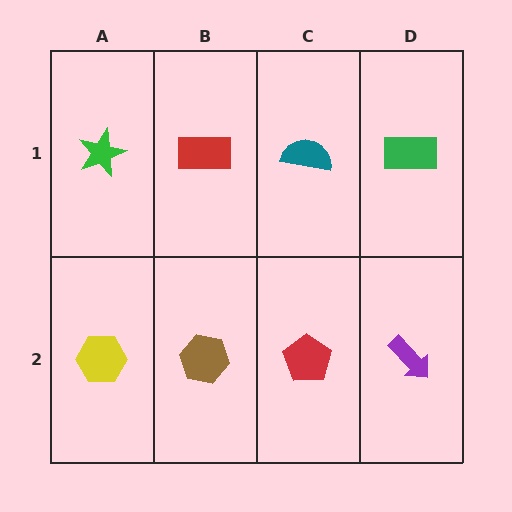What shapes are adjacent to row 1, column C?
A red pentagon (row 2, column C), a red rectangle (row 1, column B), a green rectangle (row 1, column D).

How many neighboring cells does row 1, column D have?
2.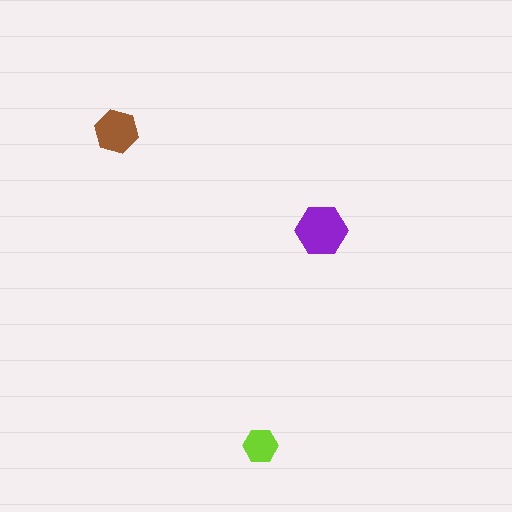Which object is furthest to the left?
The brown hexagon is leftmost.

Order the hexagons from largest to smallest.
the purple one, the brown one, the lime one.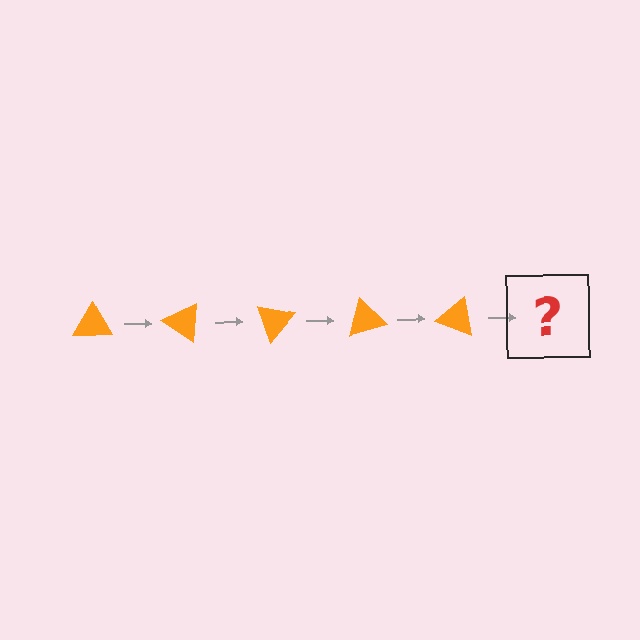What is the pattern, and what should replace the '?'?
The pattern is that the triangle rotates 35 degrees each step. The '?' should be an orange triangle rotated 175 degrees.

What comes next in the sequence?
The next element should be an orange triangle rotated 175 degrees.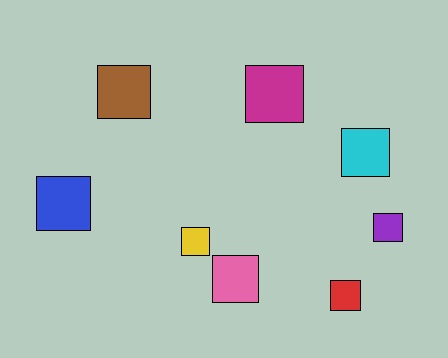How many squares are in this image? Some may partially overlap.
There are 8 squares.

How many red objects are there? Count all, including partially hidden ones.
There is 1 red object.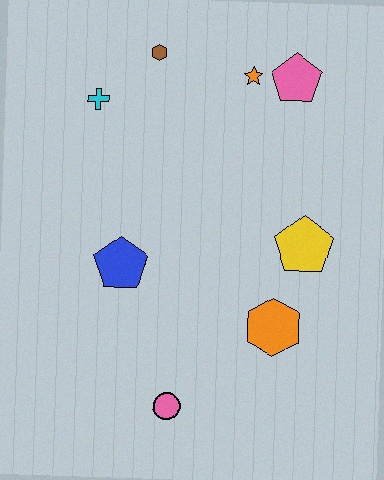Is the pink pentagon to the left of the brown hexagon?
No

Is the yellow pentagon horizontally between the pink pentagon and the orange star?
No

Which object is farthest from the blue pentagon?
The pink pentagon is farthest from the blue pentagon.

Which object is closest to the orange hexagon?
The yellow pentagon is closest to the orange hexagon.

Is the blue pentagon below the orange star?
Yes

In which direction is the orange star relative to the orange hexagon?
The orange star is above the orange hexagon.